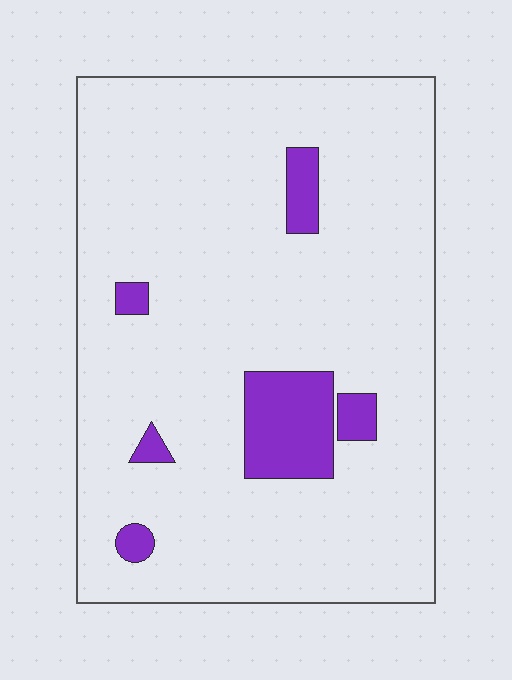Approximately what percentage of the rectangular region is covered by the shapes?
Approximately 10%.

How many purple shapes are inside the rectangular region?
6.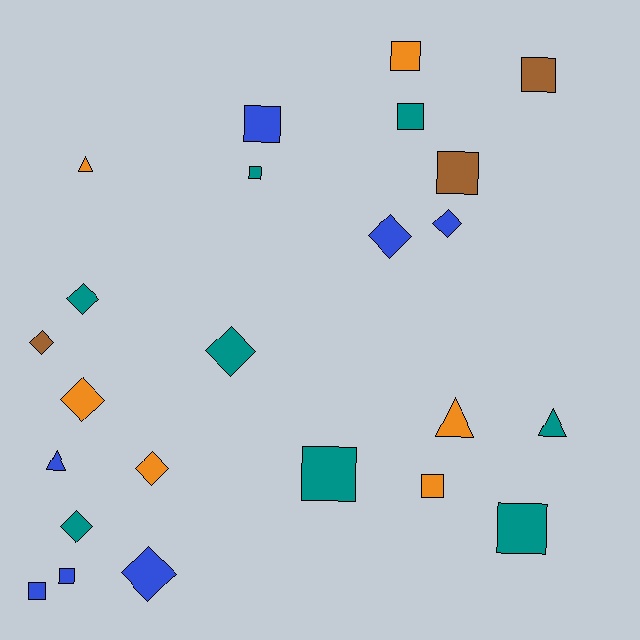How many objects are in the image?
There are 24 objects.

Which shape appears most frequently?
Square, with 11 objects.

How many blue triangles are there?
There is 1 blue triangle.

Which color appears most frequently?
Teal, with 8 objects.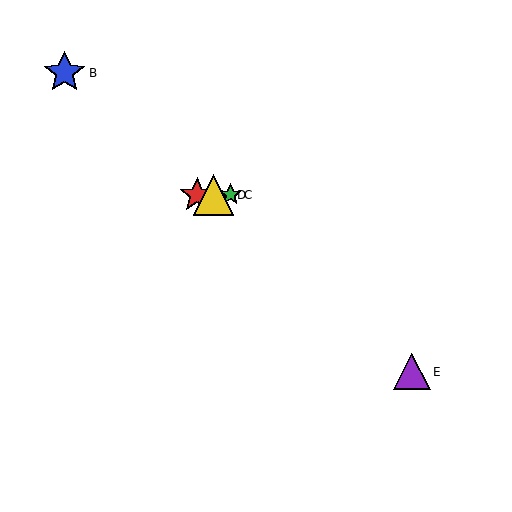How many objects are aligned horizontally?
3 objects (A, C, D) are aligned horizontally.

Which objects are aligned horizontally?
Objects A, C, D are aligned horizontally.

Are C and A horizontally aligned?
Yes, both are at y≈195.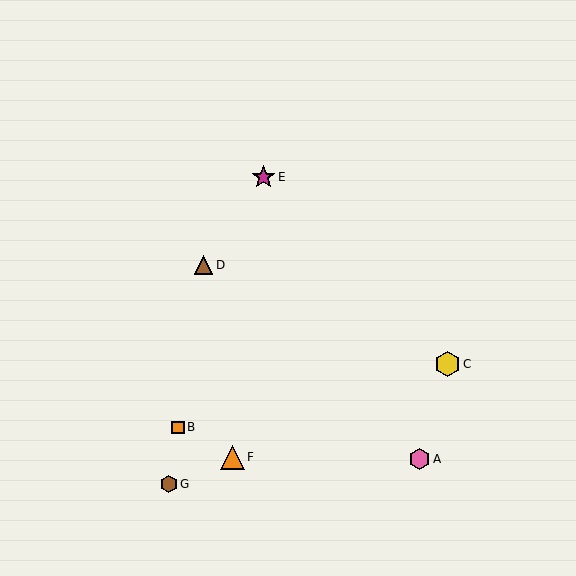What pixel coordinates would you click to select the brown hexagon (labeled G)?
Click at (169, 484) to select the brown hexagon G.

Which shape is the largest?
The yellow hexagon (labeled C) is the largest.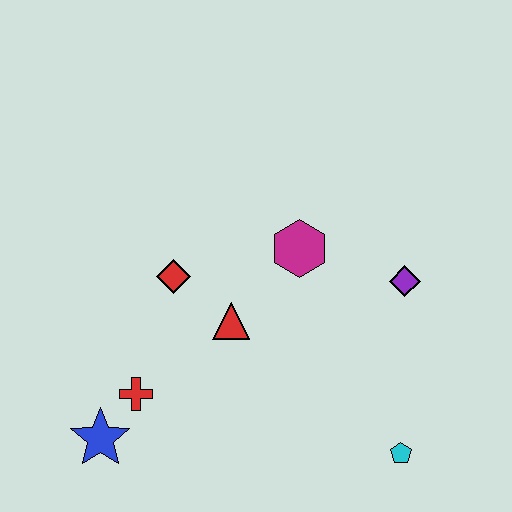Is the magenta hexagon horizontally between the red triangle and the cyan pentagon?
Yes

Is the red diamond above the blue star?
Yes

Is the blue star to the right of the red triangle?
No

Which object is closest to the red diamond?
The red triangle is closest to the red diamond.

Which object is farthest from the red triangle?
The cyan pentagon is farthest from the red triangle.